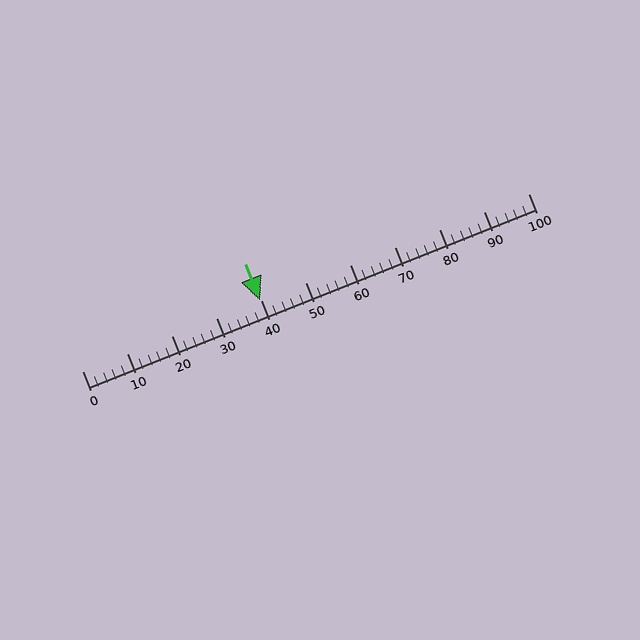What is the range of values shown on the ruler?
The ruler shows values from 0 to 100.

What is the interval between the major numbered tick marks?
The major tick marks are spaced 10 units apart.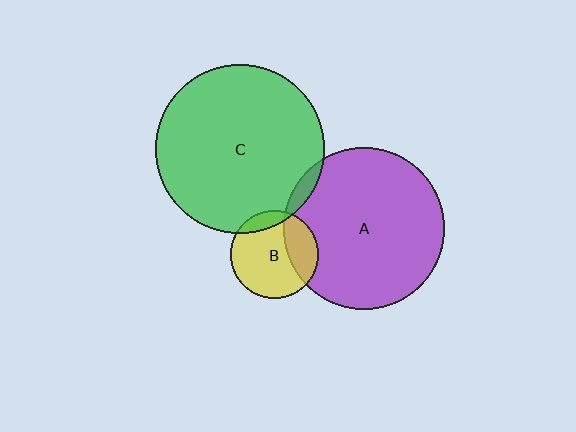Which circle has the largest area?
Circle C (green).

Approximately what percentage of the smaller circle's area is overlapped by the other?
Approximately 5%.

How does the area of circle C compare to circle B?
Approximately 3.7 times.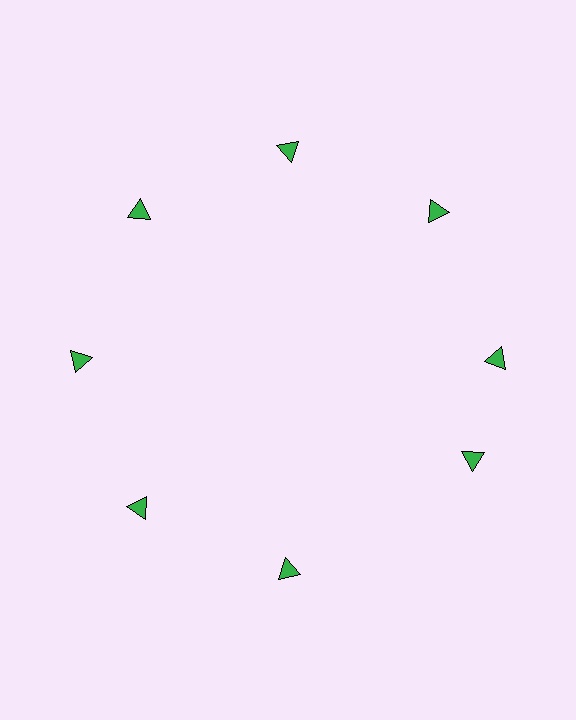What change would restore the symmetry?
The symmetry would be restored by rotating it back into even spacing with its neighbors so that all 8 triangles sit at equal angles and equal distance from the center.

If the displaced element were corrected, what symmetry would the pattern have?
It would have 8-fold rotational symmetry — the pattern would map onto itself every 45 degrees.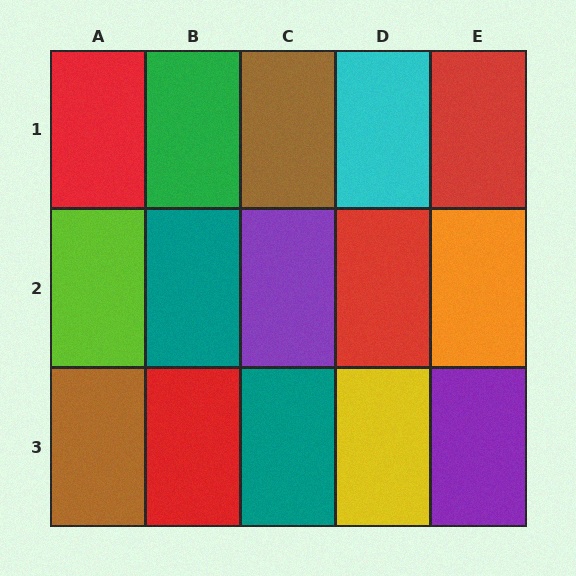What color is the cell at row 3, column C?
Teal.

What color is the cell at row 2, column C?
Purple.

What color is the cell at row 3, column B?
Red.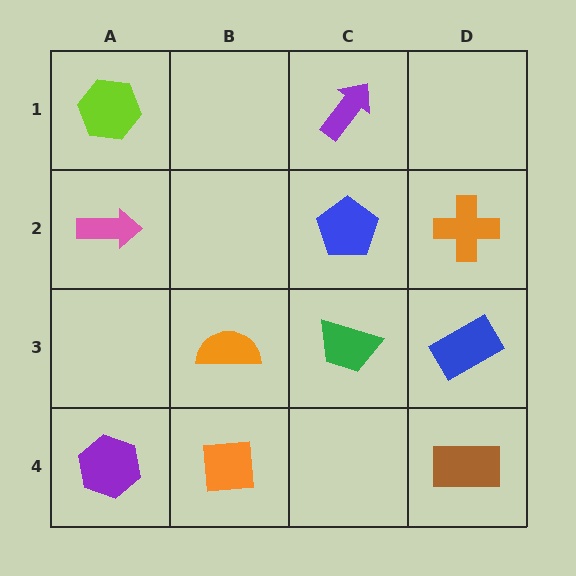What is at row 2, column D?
An orange cross.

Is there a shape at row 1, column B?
No, that cell is empty.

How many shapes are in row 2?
3 shapes.